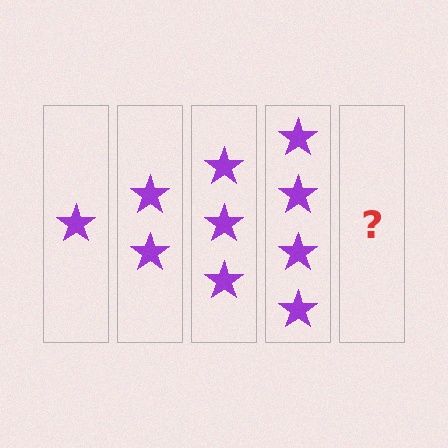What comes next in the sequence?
The next element should be 5 stars.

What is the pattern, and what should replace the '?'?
The pattern is that each step adds one more star. The '?' should be 5 stars.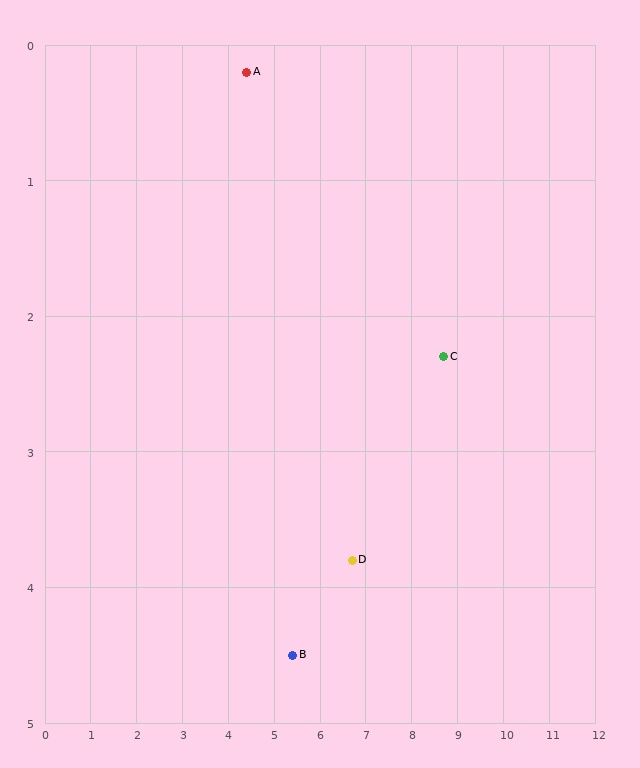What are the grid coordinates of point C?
Point C is at approximately (8.7, 2.3).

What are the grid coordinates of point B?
Point B is at approximately (5.4, 4.5).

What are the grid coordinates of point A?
Point A is at approximately (4.4, 0.2).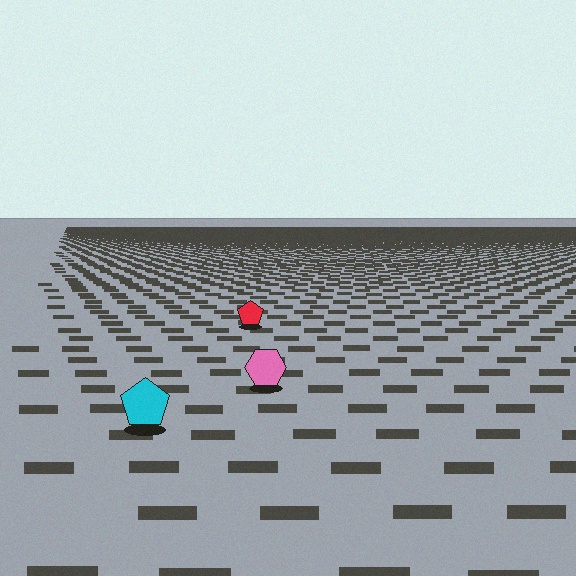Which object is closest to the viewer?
The cyan pentagon is closest. The texture marks near it are larger and more spread out.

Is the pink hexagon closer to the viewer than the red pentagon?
Yes. The pink hexagon is closer — you can tell from the texture gradient: the ground texture is coarser near it.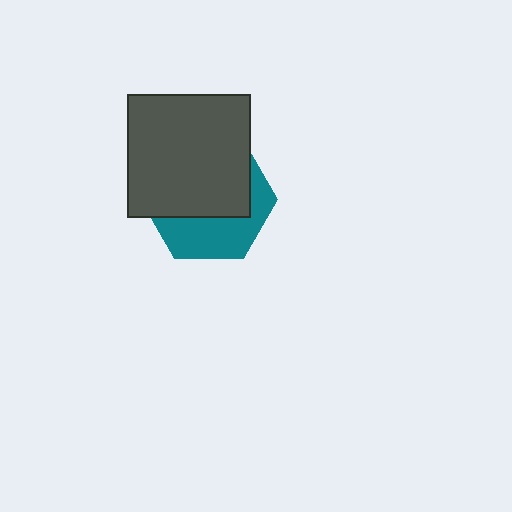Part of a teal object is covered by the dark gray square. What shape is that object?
It is a hexagon.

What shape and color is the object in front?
The object in front is a dark gray square.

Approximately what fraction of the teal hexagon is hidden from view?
Roughly 61% of the teal hexagon is hidden behind the dark gray square.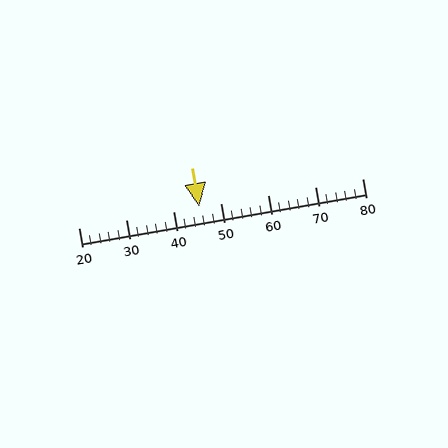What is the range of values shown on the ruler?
The ruler shows values from 20 to 80.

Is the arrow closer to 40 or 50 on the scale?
The arrow is closer to 50.